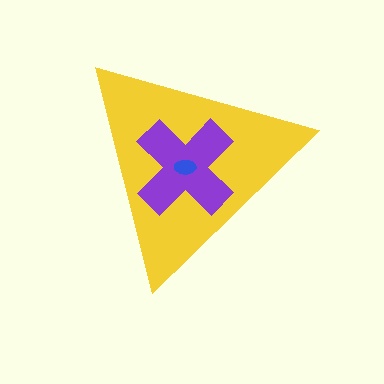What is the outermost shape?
The yellow triangle.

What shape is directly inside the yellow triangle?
The purple cross.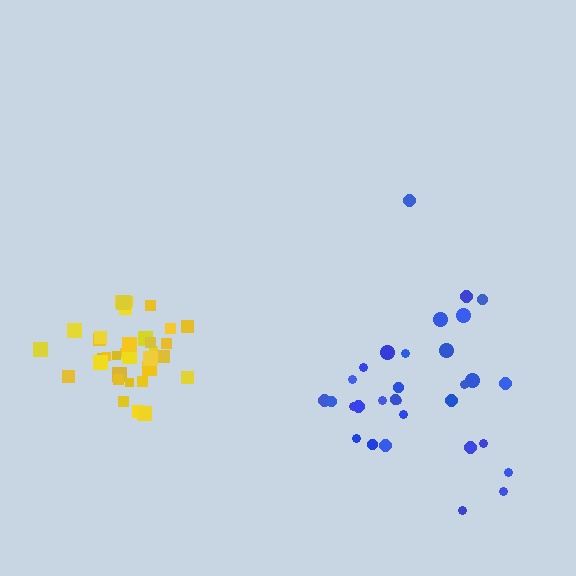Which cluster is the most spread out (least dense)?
Blue.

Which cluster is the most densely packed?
Yellow.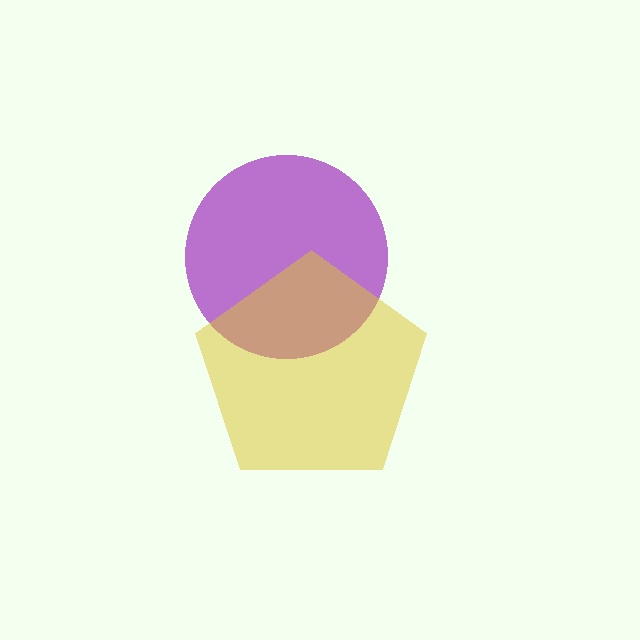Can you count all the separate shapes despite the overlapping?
Yes, there are 2 separate shapes.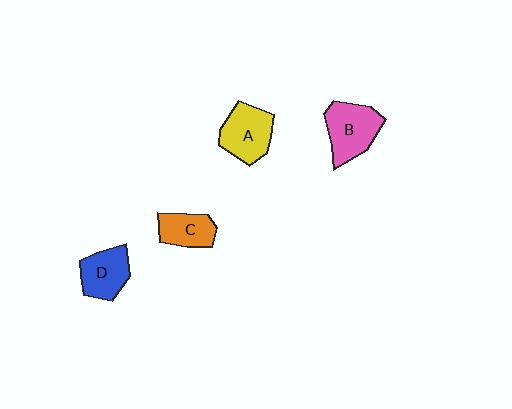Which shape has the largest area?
Shape B (pink).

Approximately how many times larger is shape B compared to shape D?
Approximately 1.2 times.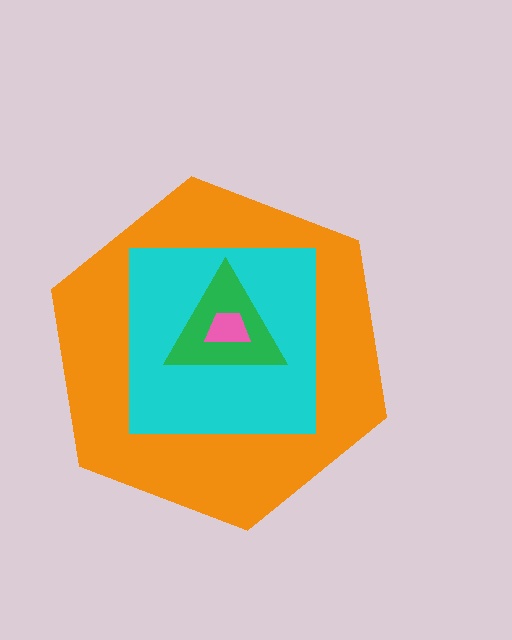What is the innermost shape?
The pink trapezoid.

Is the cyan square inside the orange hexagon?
Yes.